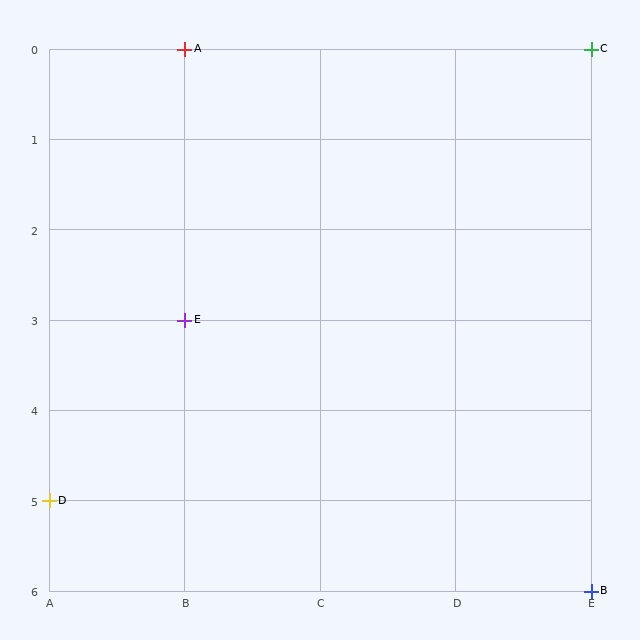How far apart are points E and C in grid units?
Points E and C are 3 columns and 3 rows apart (about 4.2 grid units diagonally).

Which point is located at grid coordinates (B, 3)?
Point E is at (B, 3).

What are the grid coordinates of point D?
Point D is at grid coordinates (A, 5).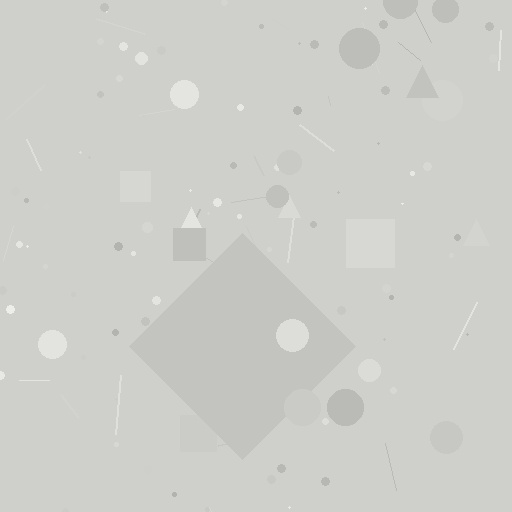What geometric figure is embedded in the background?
A diamond is embedded in the background.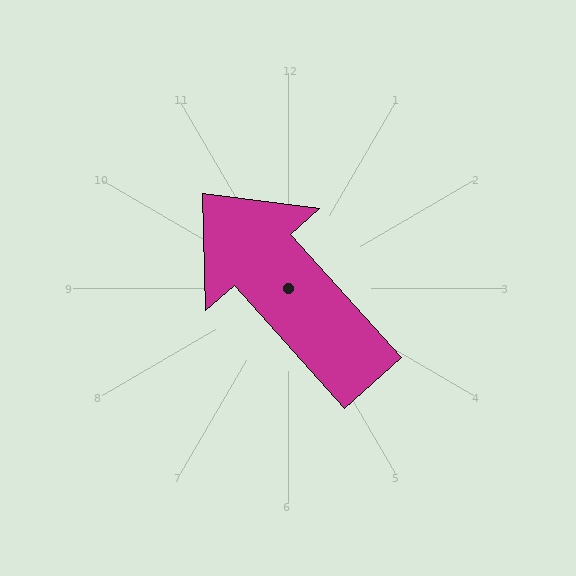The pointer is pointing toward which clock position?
Roughly 11 o'clock.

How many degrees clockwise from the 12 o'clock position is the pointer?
Approximately 318 degrees.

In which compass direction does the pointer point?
Northwest.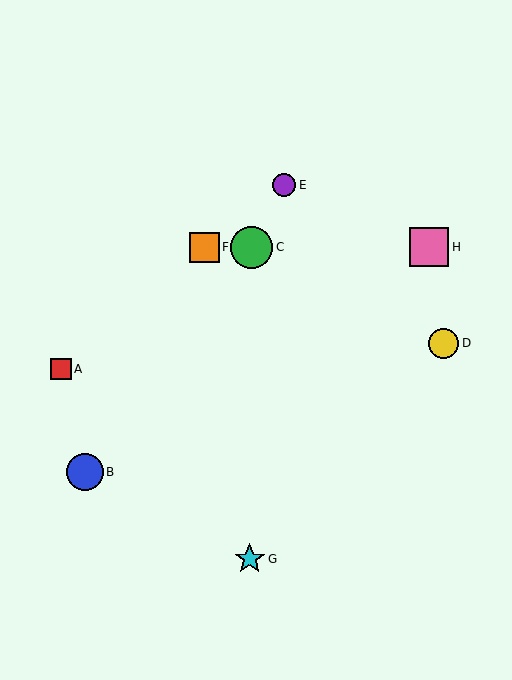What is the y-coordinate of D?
Object D is at y≈343.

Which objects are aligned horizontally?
Objects C, F, H are aligned horizontally.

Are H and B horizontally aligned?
No, H is at y≈247 and B is at y≈472.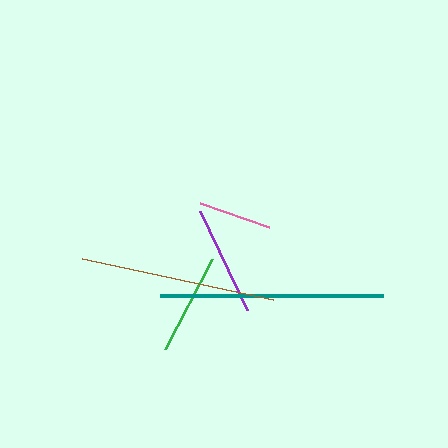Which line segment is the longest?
The teal line is the longest at approximately 224 pixels.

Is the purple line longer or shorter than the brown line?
The brown line is longer than the purple line.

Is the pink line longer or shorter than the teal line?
The teal line is longer than the pink line.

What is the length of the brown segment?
The brown segment is approximately 196 pixels long.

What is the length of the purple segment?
The purple segment is approximately 110 pixels long.